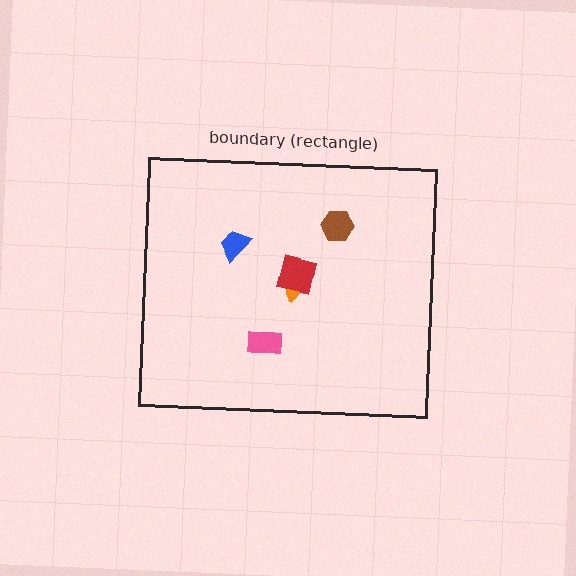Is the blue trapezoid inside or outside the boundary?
Inside.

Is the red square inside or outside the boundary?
Inside.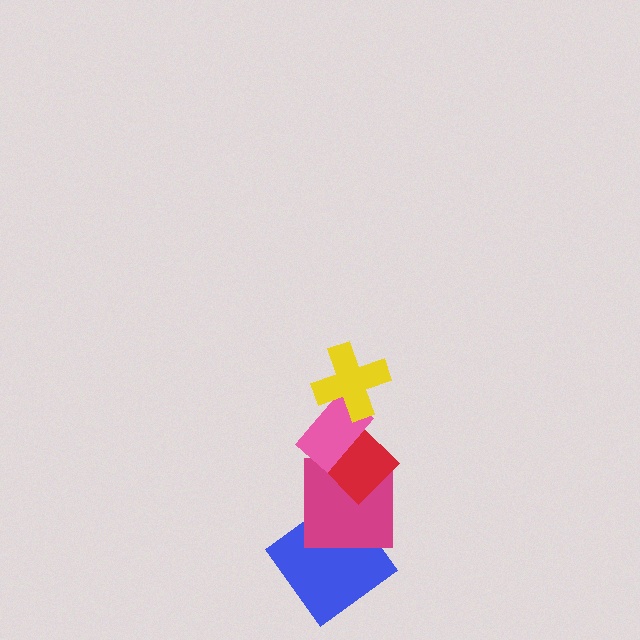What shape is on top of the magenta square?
The red diamond is on top of the magenta square.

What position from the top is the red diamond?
The red diamond is 3rd from the top.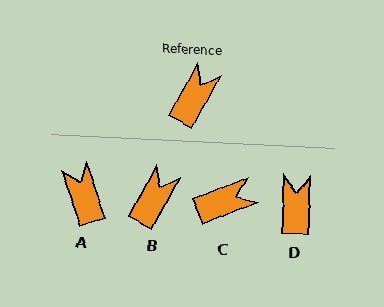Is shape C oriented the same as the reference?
No, it is off by about 41 degrees.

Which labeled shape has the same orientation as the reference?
B.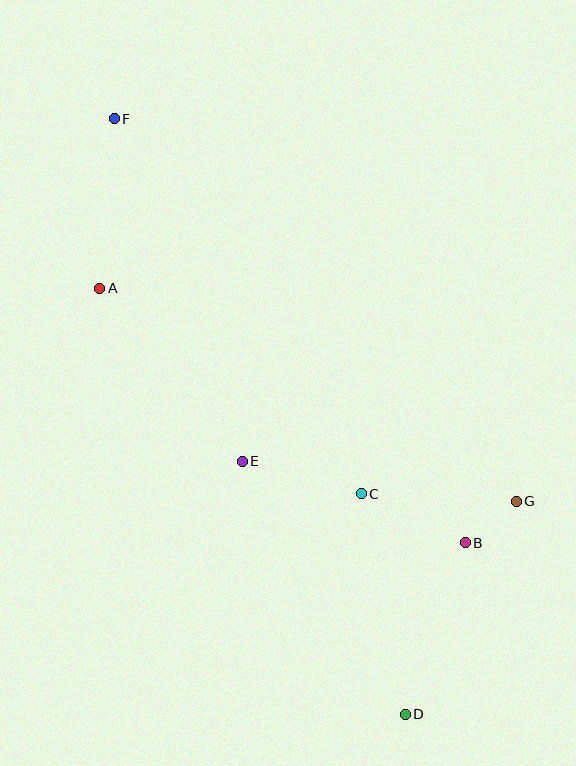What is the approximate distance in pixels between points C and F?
The distance between C and F is approximately 449 pixels.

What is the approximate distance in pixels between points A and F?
The distance between A and F is approximately 170 pixels.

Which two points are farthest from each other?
Points D and F are farthest from each other.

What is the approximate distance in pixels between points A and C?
The distance between A and C is approximately 333 pixels.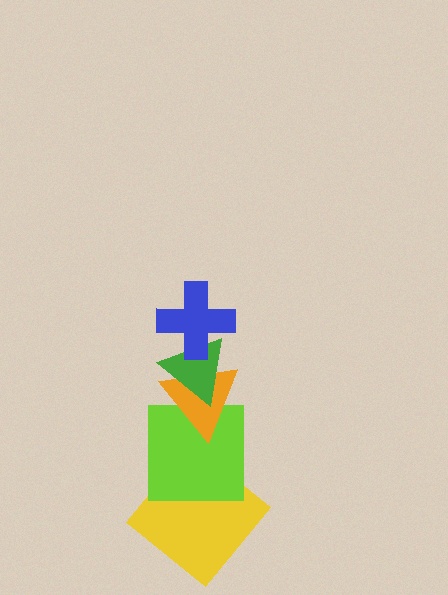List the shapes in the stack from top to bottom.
From top to bottom: the blue cross, the green triangle, the orange triangle, the lime square, the yellow diamond.